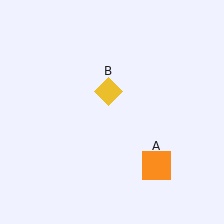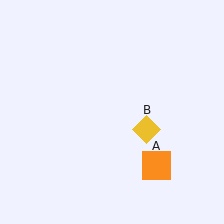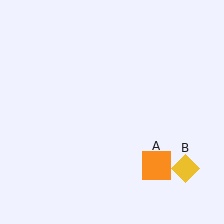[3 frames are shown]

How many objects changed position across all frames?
1 object changed position: yellow diamond (object B).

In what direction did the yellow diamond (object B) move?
The yellow diamond (object B) moved down and to the right.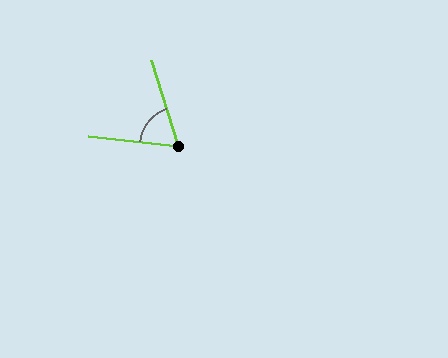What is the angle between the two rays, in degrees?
Approximately 66 degrees.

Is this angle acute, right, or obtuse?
It is acute.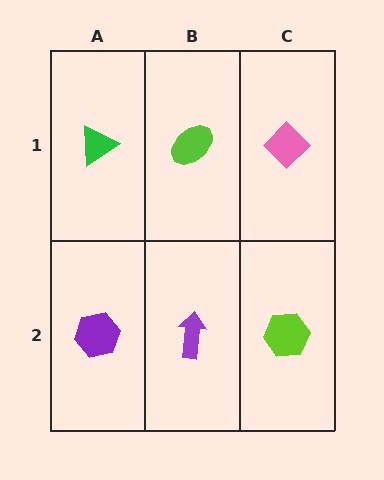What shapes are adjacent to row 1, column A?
A purple hexagon (row 2, column A), a lime ellipse (row 1, column B).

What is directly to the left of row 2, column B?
A purple hexagon.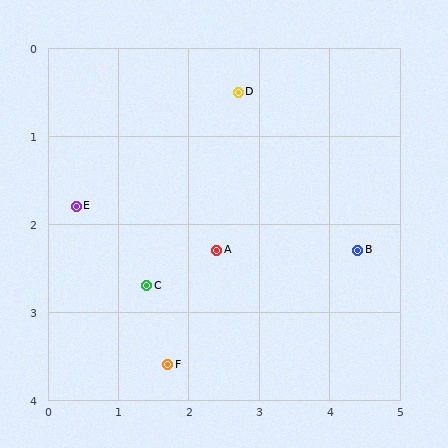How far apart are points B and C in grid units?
Points B and C are about 3.0 grid units apart.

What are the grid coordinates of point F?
Point F is at approximately (1.7, 3.6).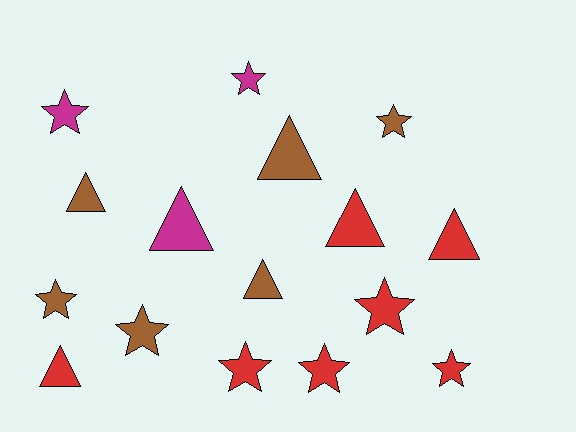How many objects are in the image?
There are 16 objects.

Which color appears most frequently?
Red, with 7 objects.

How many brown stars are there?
There are 3 brown stars.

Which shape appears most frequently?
Star, with 9 objects.